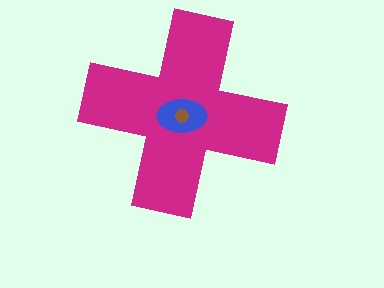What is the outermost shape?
The magenta cross.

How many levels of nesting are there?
3.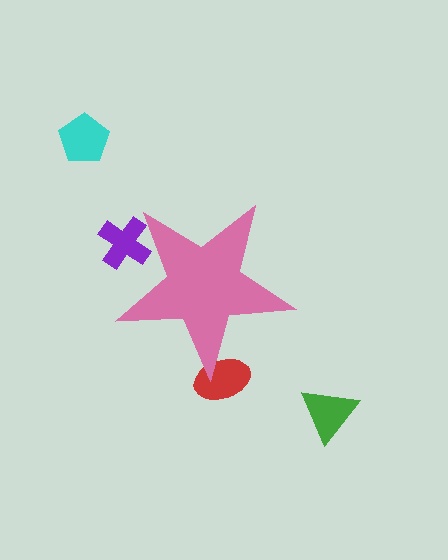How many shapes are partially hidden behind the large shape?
2 shapes are partially hidden.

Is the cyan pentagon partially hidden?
No, the cyan pentagon is fully visible.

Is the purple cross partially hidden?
Yes, the purple cross is partially hidden behind the pink star.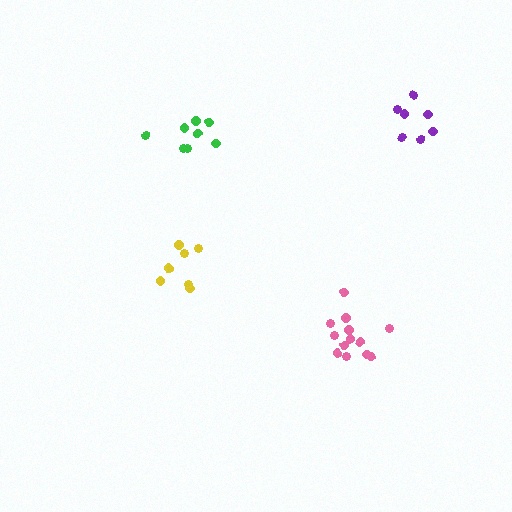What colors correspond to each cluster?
The clusters are colored: yellow, purple, green, pink.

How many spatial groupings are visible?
There are 4 spatial groupings.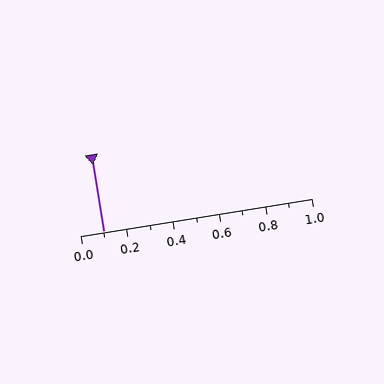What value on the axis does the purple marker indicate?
The marker indicates approximately 0.1.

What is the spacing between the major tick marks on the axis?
The major ticks are spaced 0.2 apart.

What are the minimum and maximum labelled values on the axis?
The axis runs from 0.0 to 1.0.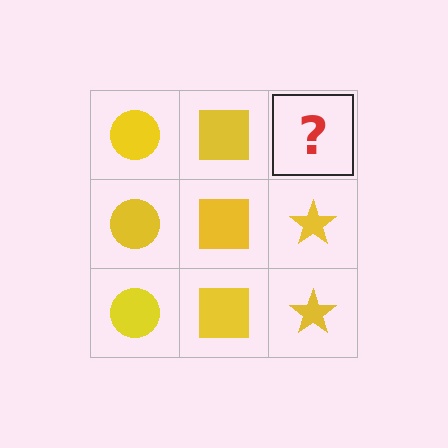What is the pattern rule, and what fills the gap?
The rule is that each column has a consistent shape. The gap should be filled with a yellow star.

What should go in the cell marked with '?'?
The missing cell should contain a yellow star.